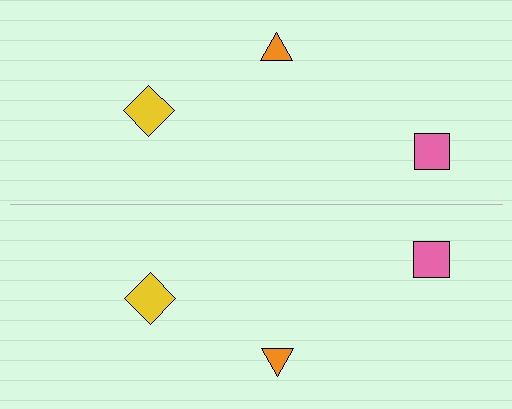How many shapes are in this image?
There are 6 shapes in this image.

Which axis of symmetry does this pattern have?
The pattern has a horizontal axis of symmetry running through the center of the image.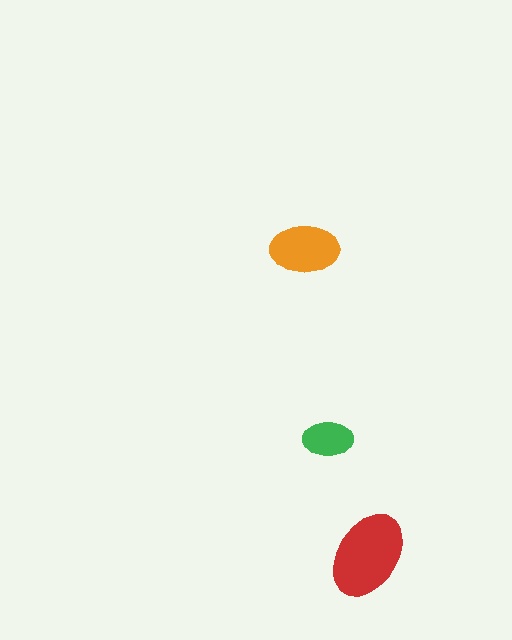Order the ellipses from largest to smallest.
the red one, the orange one, the green one.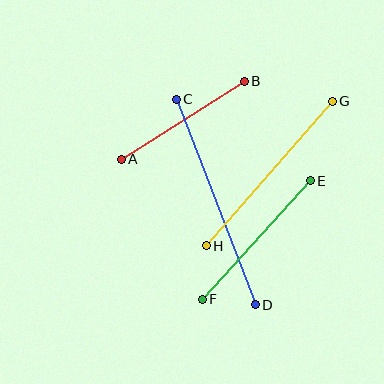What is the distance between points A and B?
The distance is approximately 146 pixels.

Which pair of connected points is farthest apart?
Points C and D are farthest apart.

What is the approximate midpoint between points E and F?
The midpoint is at approximately (256, 240) pixels.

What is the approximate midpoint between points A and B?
The midpoint is at approximately (183, 120) pixels.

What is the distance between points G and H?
The distance is approximately 192 pixels.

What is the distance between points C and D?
The distance is approximately 220 pixels.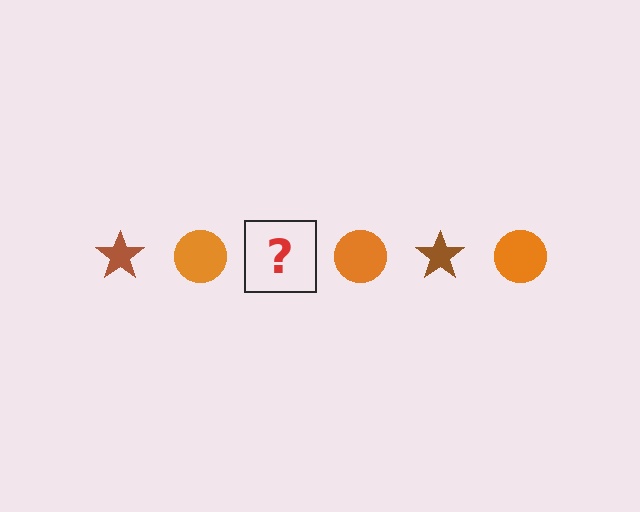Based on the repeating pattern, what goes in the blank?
The blank should be a brown star.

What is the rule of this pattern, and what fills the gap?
The rule is that the pattern alternates between brown star and orange circle. The gap should be filled with a brown star.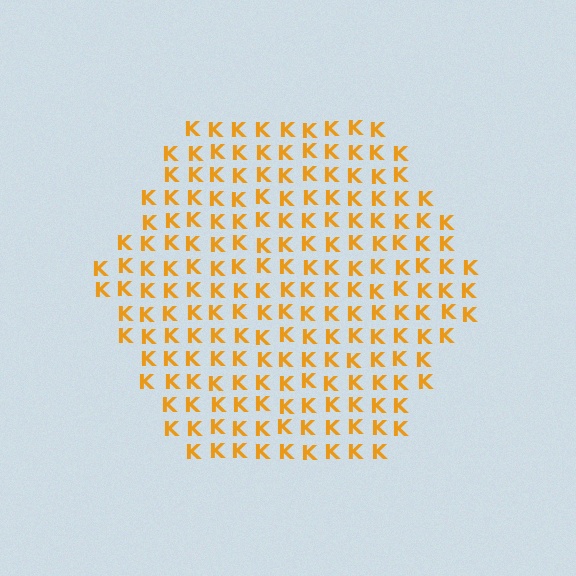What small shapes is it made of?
It is made of small letter K's.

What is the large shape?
The large shape is a hexagon.